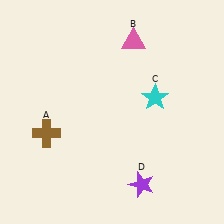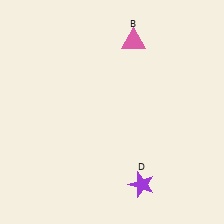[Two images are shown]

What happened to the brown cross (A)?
The brown cross (A) was removed in Image 2. It was in the bottom-left area of Image 1.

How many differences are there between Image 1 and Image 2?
There are 2 differences between the two images.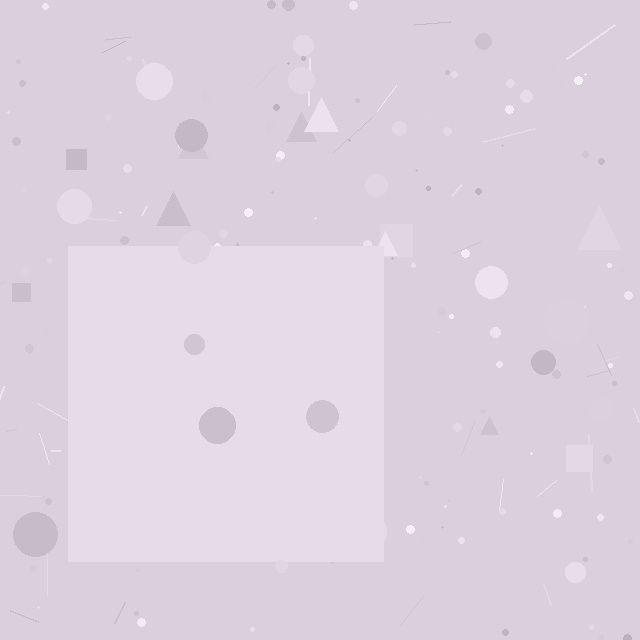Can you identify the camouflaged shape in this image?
The camouflaged shape is a square.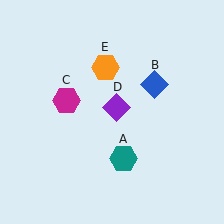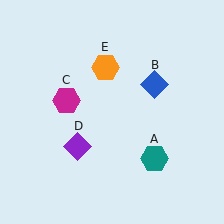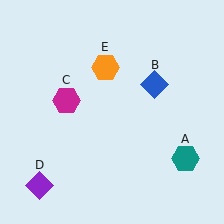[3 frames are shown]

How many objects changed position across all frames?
2 objects changed position: teal hexagon (object A), purple diamond (object D).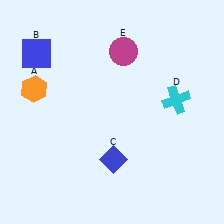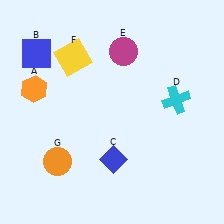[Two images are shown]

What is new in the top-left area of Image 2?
A yellow square (F) was added in the top-left area of Image 2.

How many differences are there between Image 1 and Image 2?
There are 2 differences between the two images.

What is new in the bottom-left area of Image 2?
An orange circle (G) was added in the bottom-left area of Image 2.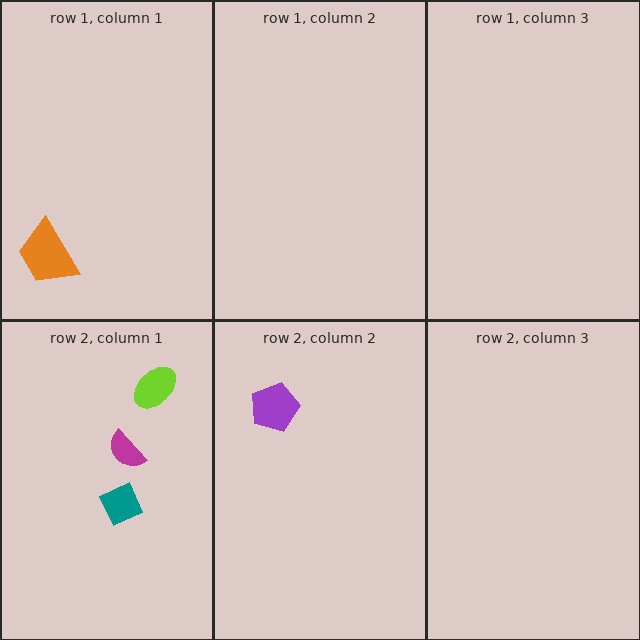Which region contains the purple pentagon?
The row 2, column 2 region.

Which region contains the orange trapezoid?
The row 1, column 1 region.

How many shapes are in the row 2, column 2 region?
1.